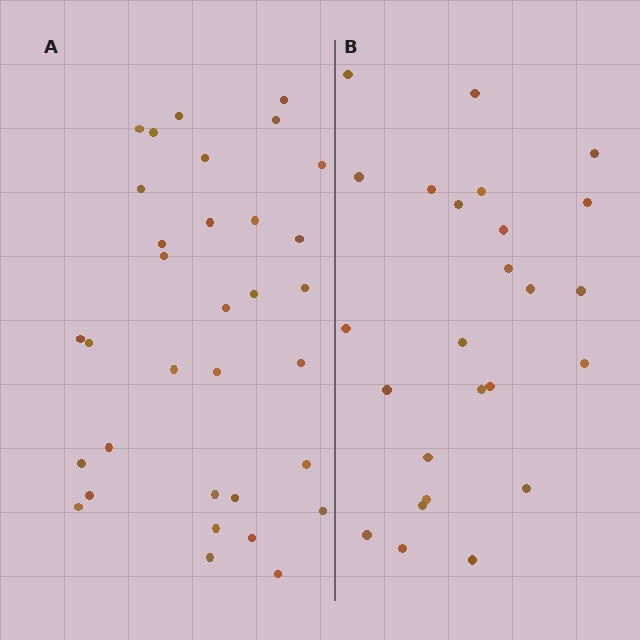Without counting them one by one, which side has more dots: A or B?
Region A (the left region) has more dots.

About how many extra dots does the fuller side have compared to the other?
Region A has roughly 8 or so more dots than region B.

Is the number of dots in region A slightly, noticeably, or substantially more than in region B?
Region A has noticeably more, but not dramatically so. The ratio is roughly 1.3 to 1.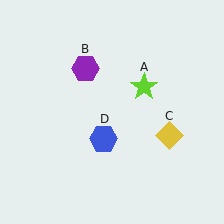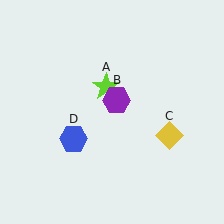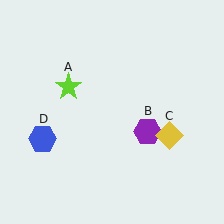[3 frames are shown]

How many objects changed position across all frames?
3 objects changed position: lime star (object A), purple hexagon (object B), blue hexagon (object D).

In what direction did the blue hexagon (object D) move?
The blue hexagon (object D) moved left.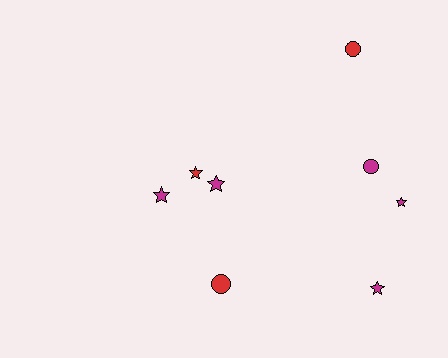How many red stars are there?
There is 1 red star.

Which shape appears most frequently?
Star, with 5 objects.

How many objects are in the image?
There are 8 objects.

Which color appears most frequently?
Magenta, with 5 objects.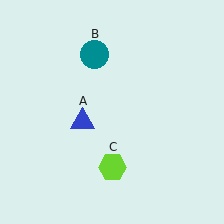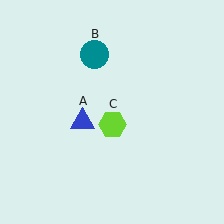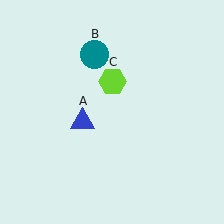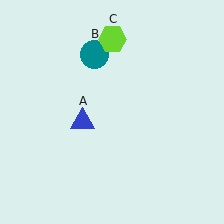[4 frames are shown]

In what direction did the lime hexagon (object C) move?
The lime hexagon (object C) moved up.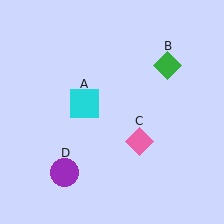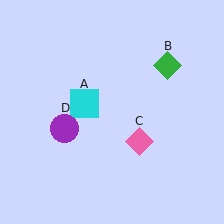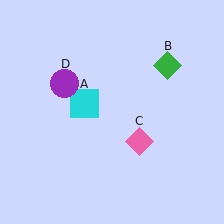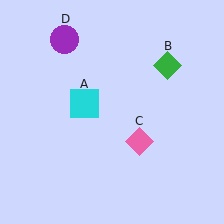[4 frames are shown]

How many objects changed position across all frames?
1 object changed position: purple circle (object D).